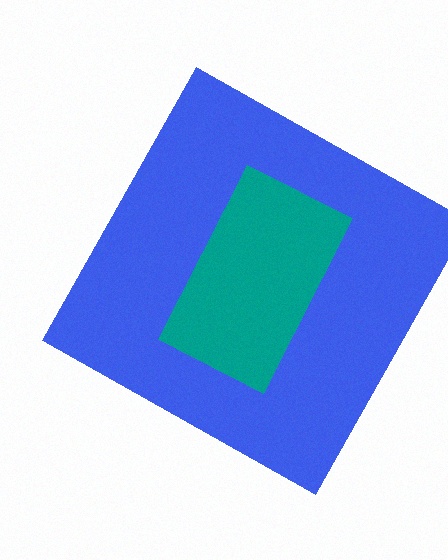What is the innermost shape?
The teal rectangle.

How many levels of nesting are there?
2.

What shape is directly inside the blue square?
The teal rectangle.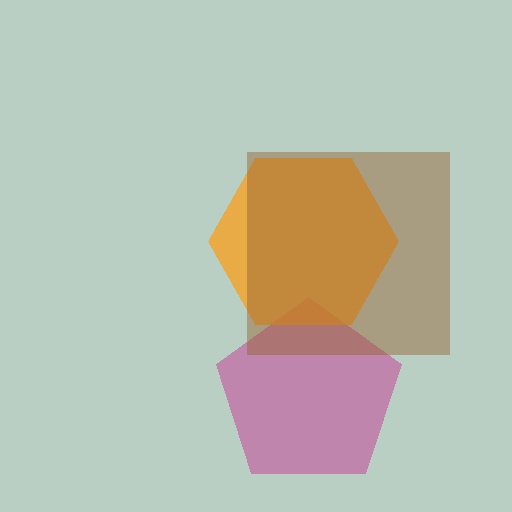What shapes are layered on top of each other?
The layered shapes are: a magenta pentagon, an orange hexagon, a brown square.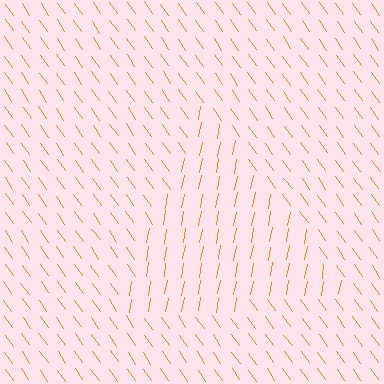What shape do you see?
I see a triangle.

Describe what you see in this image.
The image is filled with small orange line segments. A triangle region in the image has lines oriented differently from the surrounding lines, creating a visible texture boundary.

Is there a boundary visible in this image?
Yes, there is a texture boundary formed by a change in line orientation.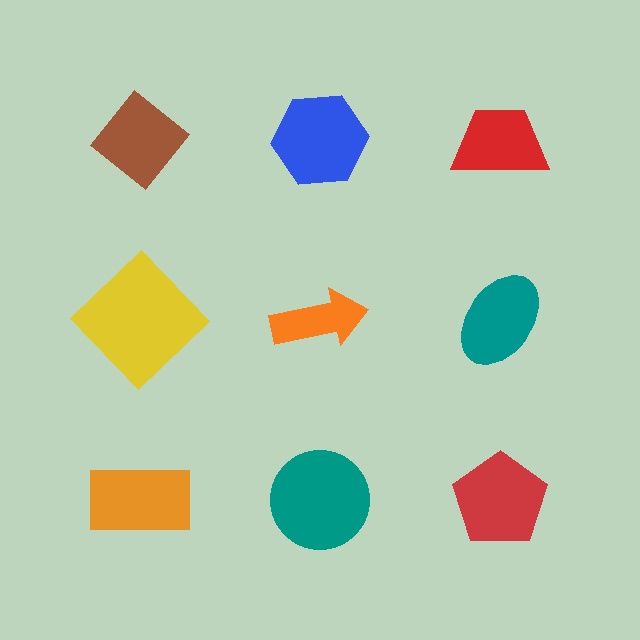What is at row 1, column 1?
A brown diamond.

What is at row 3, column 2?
A teal circle.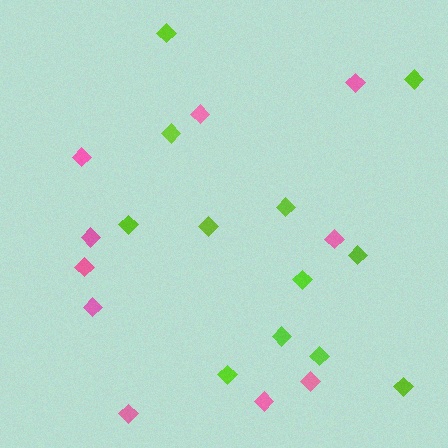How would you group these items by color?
There are 2 groups: one group of lime diamonds (12) and one group of pink diamonds (10).